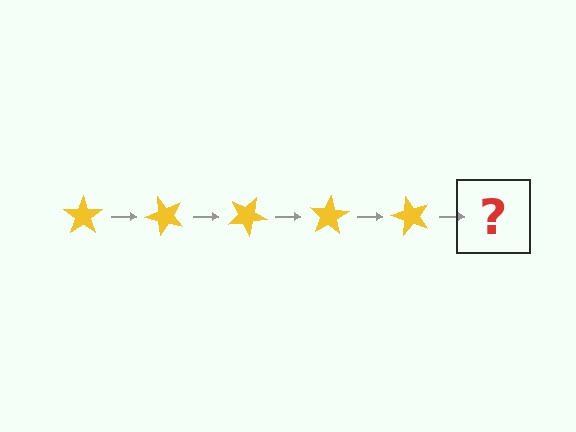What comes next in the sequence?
The next element should be a yellow star rotated 250 degrees.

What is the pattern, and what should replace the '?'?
The pattern is that the star rotates 50 degrees each step. The '?' should be a yellow star rotated 250 degrees.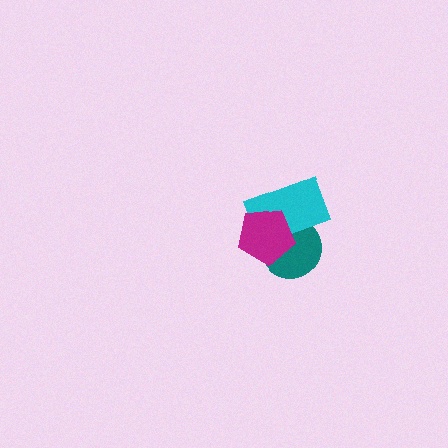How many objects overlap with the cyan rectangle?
2 objects overlap with the cyan rectangle.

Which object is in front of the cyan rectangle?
The magenta pentagon is in front of the cyan rectangle.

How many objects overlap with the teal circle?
2 objects overlap with the teal circle.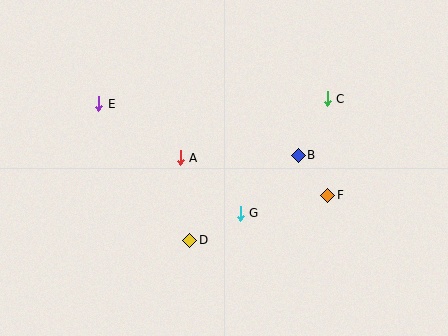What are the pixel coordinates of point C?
Point C is at (327, 99).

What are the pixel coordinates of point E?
Point E is at (99, 104).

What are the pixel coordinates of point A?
Point A is at (180, 158).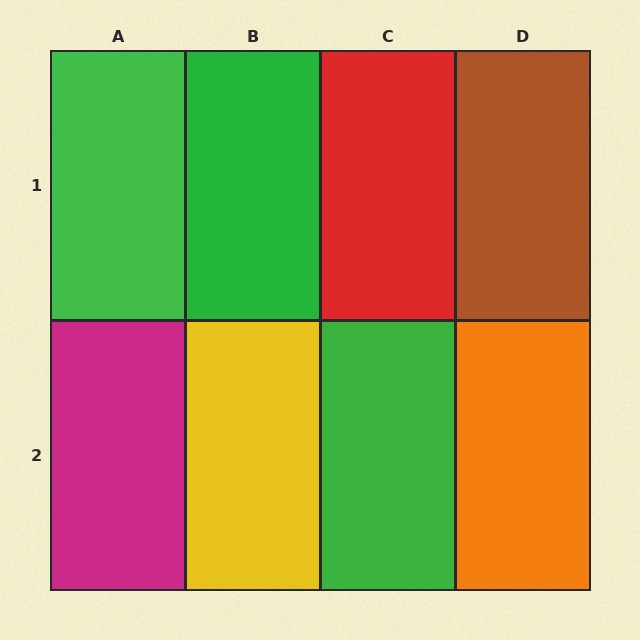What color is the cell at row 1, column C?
Red.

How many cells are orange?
1 cell is orange.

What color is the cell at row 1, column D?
Brown.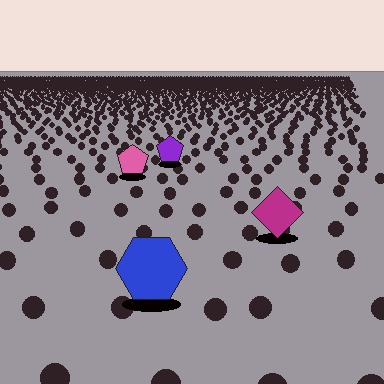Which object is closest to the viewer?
The blue hexagon is closest. The texture marks near it are larger and more spread out.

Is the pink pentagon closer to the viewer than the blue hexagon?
No. The blue hexagon is closer — you can tell from the texture gradient: the ground texture is coarser near it.